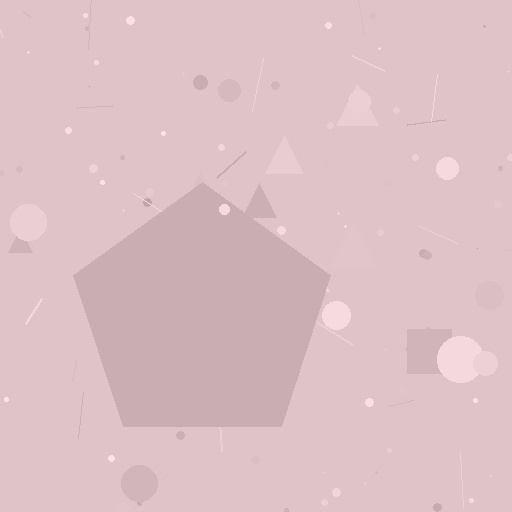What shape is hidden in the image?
A pentagon is hidden in the image.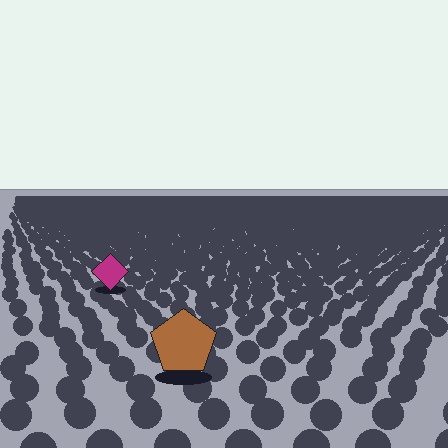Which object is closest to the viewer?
The brown pentagon is closest. The texture marks near it are larger and more spread out.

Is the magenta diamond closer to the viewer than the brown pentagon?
No. The brown pentagon is closer — you can tell from the texture gradient: the ground texture is coarser near it.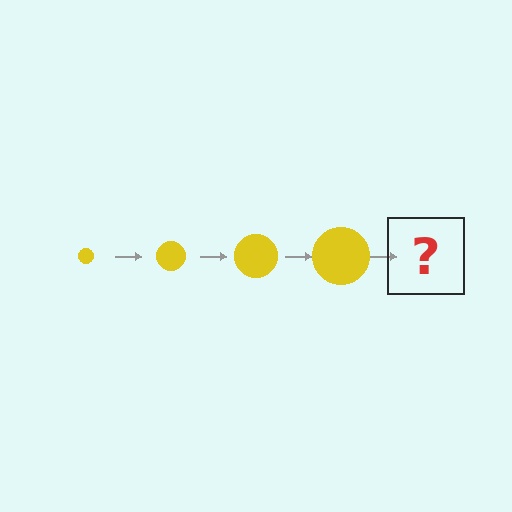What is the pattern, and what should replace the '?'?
The pattern is that the circle gets progressively larger each step. The '?' should be a yellow circle, larger than the previous one.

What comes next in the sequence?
The next element should be a yellow circle, larger than the previous one.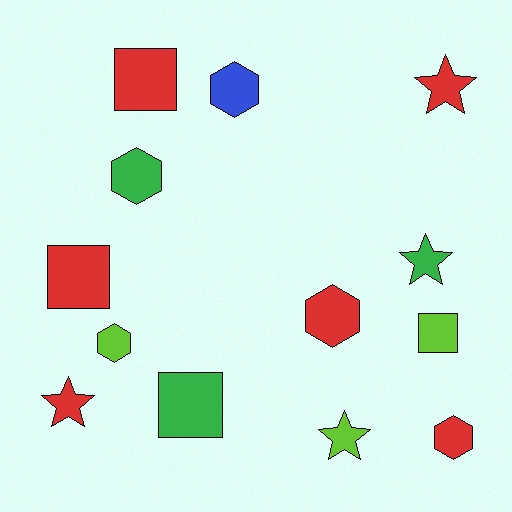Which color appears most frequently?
Red, with 6 objects.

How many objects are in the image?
There are 13 objects.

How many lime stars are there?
There is 1 lime star.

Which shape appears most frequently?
Hexagon, with 5 objects.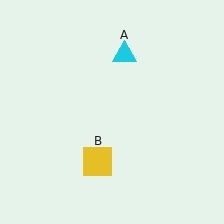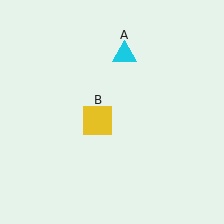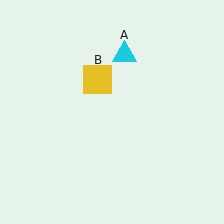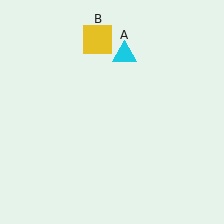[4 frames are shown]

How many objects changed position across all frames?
1 object changed position: yellow square (object B).